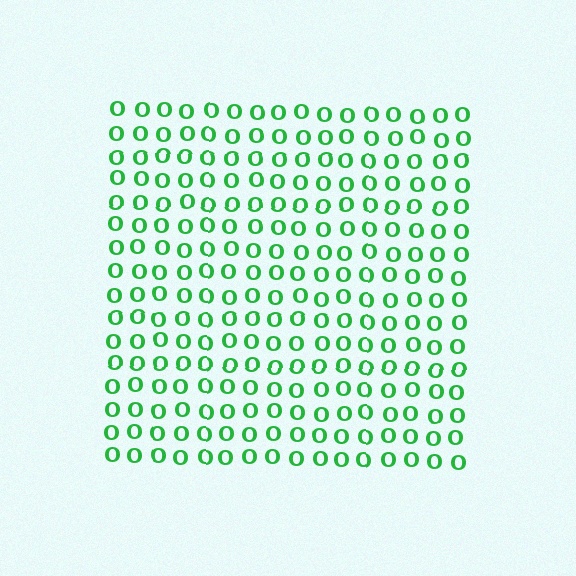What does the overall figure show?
The overall figure shows a square.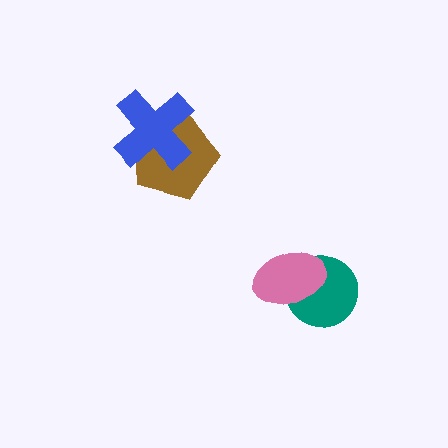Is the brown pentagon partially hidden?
Yes, it is partially covered by another shape.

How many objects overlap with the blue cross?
1 object overlaps with the blue cross.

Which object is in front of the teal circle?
The pink ellipse is in front of the teal circle.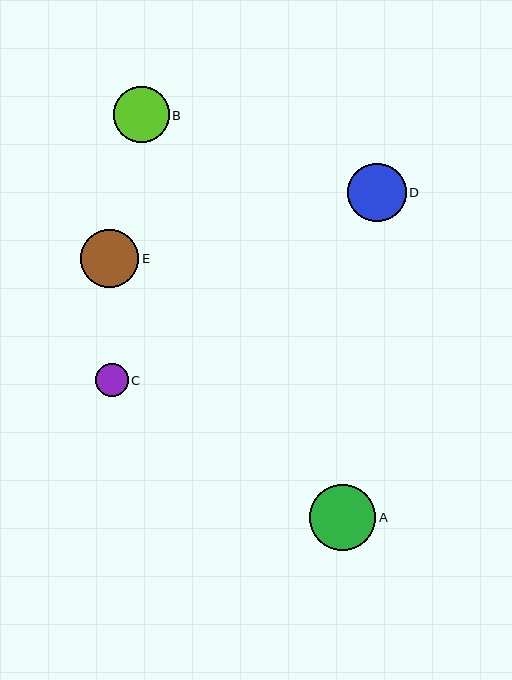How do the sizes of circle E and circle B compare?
Circle E and circle B are approximately the same size.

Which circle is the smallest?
Circle C is the smallest with a size of approximately 33 pixels.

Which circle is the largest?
Circle A is the largest with a size of approximately 66 pixels.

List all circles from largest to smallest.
From largest to smallest: A, D, E, B, C.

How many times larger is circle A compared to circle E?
Circle A is approximately 1.1 times the size of circle E.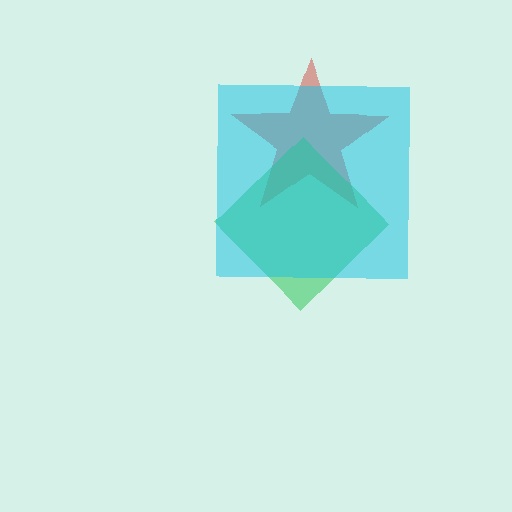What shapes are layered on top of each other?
The layered shapes are: a red star, a green diamond, a cyan square.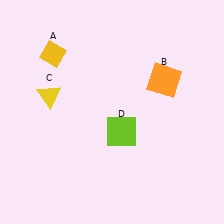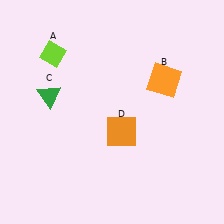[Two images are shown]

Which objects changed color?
A changed from yellow to lime. C changed from yellow to green. D changed from lime to orange.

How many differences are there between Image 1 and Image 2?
There are 3 differences between the two images.